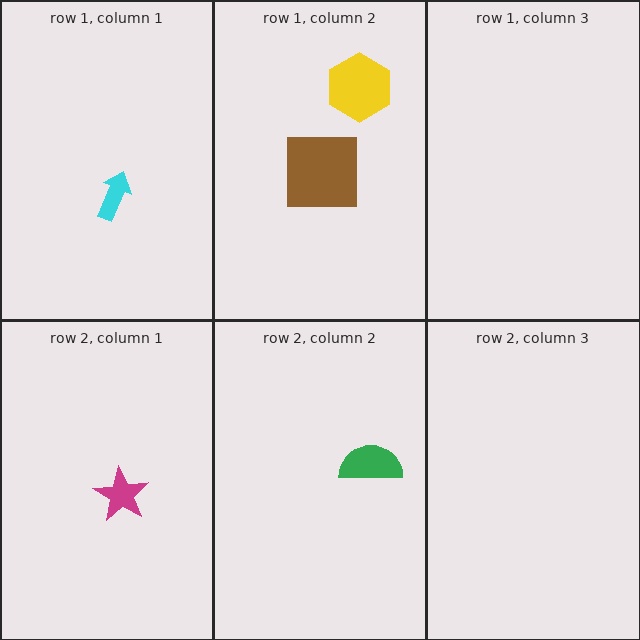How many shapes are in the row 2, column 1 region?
1.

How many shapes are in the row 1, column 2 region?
2.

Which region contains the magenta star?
The row 2, column 1 region.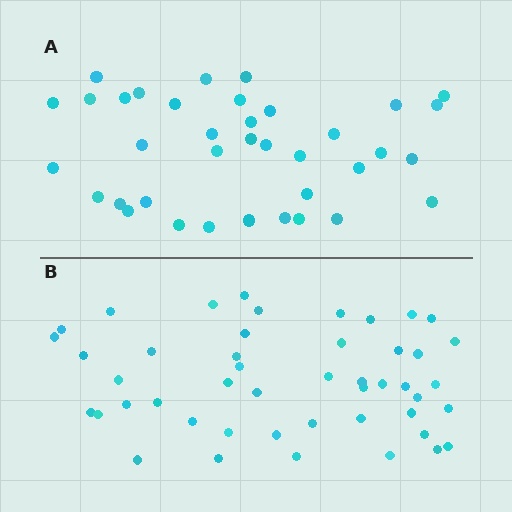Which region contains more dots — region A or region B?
Region B (the bottom region) has more dots.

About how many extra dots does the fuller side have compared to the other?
Region B has roughly 10 or so more dots than region A.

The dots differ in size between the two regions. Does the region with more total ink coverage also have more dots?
No. Region A has more total ink coverage because its dots are larger, but region B actually contains more individual dots. Total area can be misleading — the number of items is what matters here.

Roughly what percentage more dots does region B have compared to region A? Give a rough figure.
About 25% more.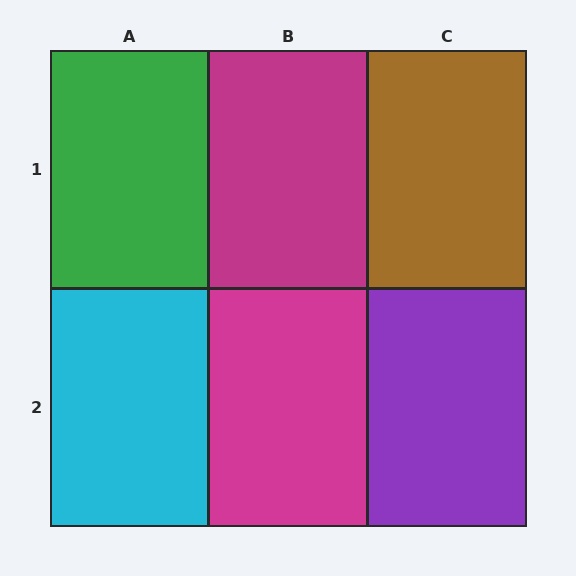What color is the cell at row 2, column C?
Purple.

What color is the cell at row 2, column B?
Magenta.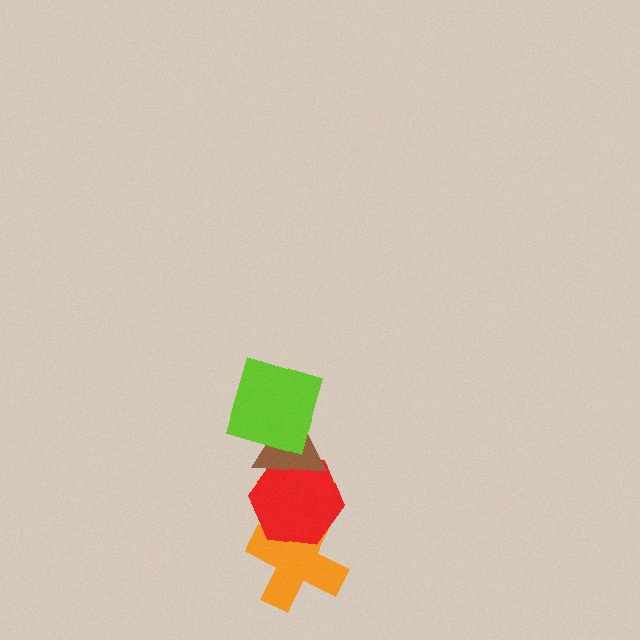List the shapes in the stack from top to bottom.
From top to bottom: the lime square, the brown triangle, the red hexagon, the orange cross.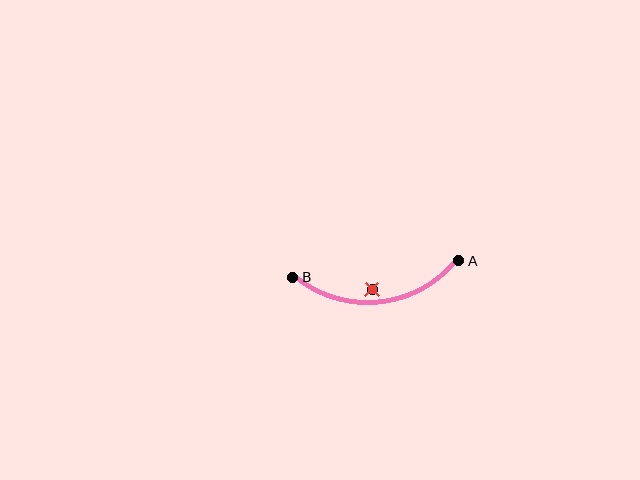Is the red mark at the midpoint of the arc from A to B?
No — the red mark does not lie on the arc at all. It sits slightly inside the curve.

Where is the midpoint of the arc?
The arc midpoint is the point on the curve farthest from the straight line joining A and B. It sits below that line.